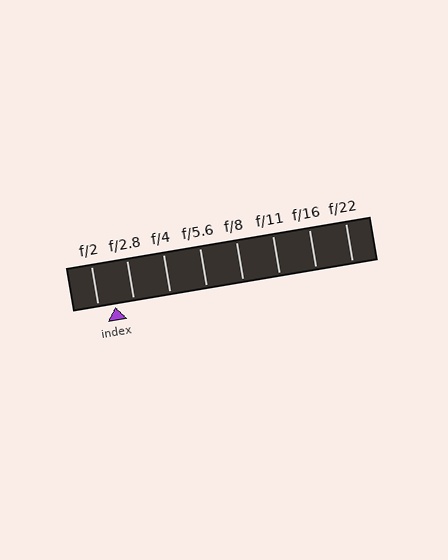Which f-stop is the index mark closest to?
The index mark is closest to f/2.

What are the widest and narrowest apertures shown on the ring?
The widest aperture shown is f/2 and the narrowest is f/22.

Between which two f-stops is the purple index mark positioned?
The index mark is between f/2 and f/2.8.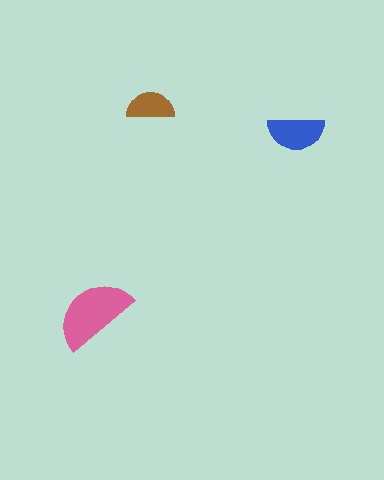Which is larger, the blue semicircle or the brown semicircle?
The blue one.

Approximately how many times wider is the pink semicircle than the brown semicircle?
About 1.5 times wider.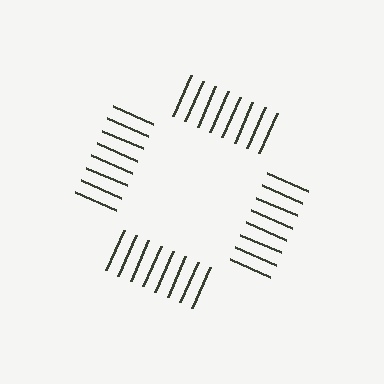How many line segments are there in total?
32 — 8 along each of the 4 edges.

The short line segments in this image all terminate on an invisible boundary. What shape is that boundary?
An illusory square — the line segments terminate on its edges but no continuous stroke is drawn.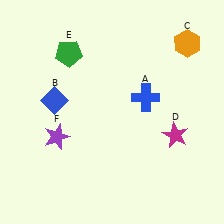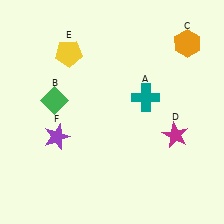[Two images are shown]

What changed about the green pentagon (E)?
In Image 1, E is green. In Image 2, it changed to yellow.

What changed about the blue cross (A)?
In Image 1, A is blue. In Image 2, it changed to teal.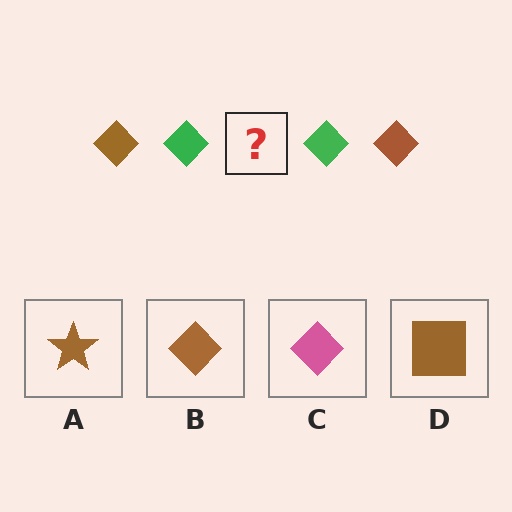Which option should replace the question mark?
Option B.